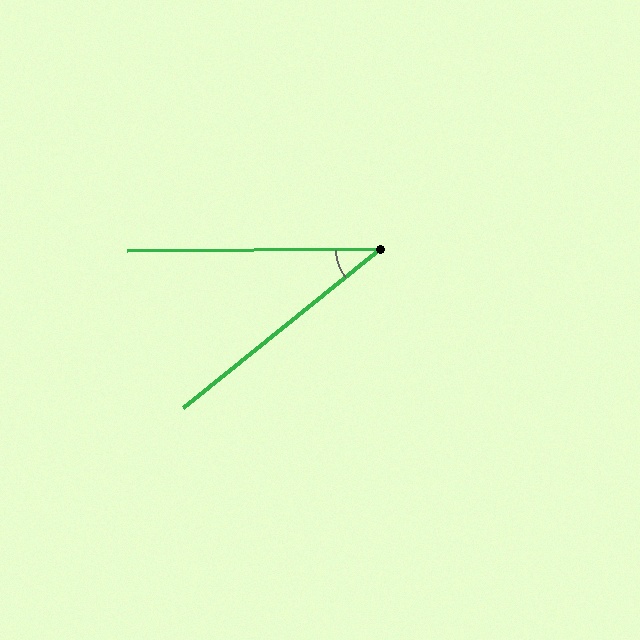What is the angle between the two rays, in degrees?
Approximately 38 degrees.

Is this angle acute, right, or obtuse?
It is acute.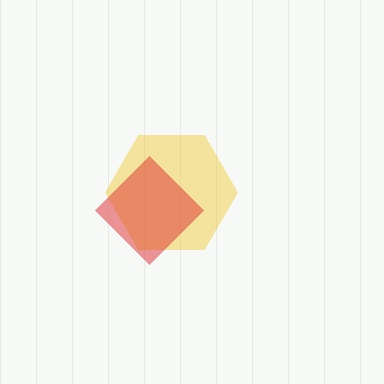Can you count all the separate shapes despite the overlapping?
Yes, there are 2 separate shapes.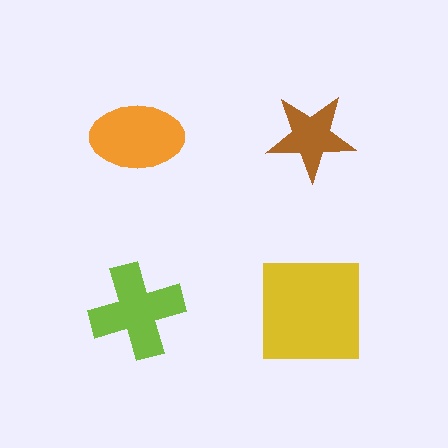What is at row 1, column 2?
A brown star.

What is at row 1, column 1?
An orange ellipse.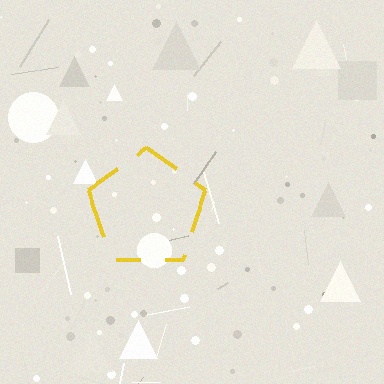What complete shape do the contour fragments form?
The contour fragments form a pentagon.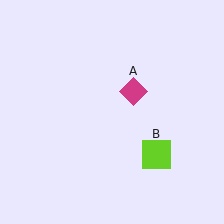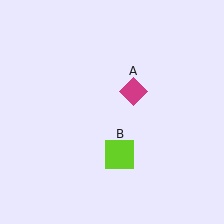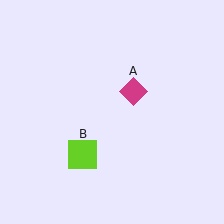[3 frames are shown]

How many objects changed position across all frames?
1 object changed position: lime square (object B).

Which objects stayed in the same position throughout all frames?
Magenta diamond (object A) remained stationary.